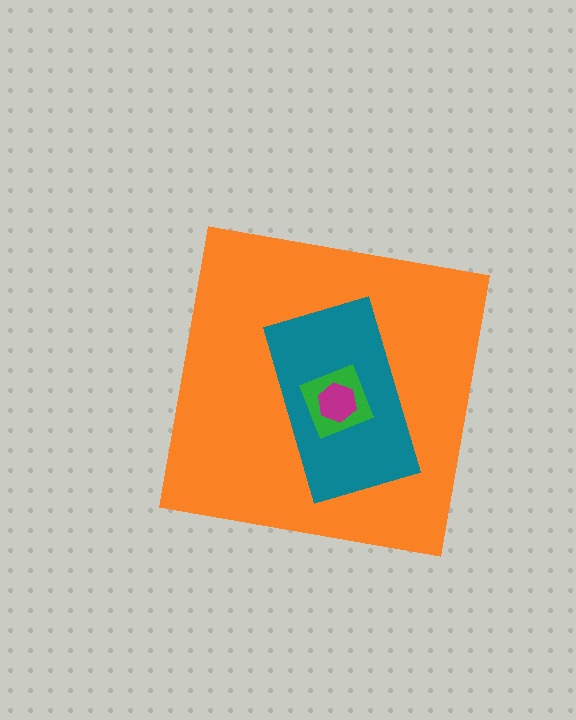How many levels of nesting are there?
4.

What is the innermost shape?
The magenta hexagon.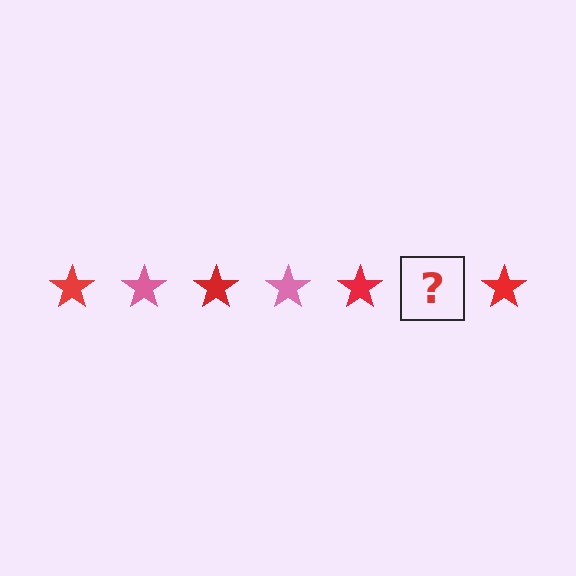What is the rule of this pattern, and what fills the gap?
The rule is that the pattern cycles through red, pink stars. The gap should be filled with a pink star.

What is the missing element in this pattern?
The missing element is a pink star.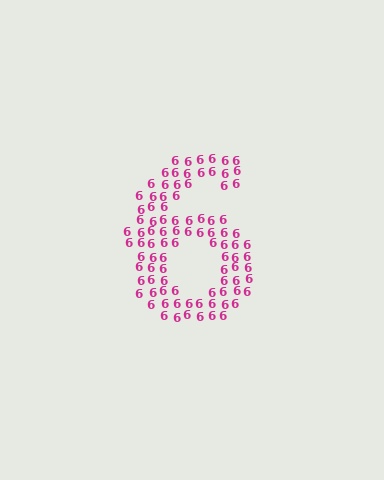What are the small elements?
The small elements are digit 6's.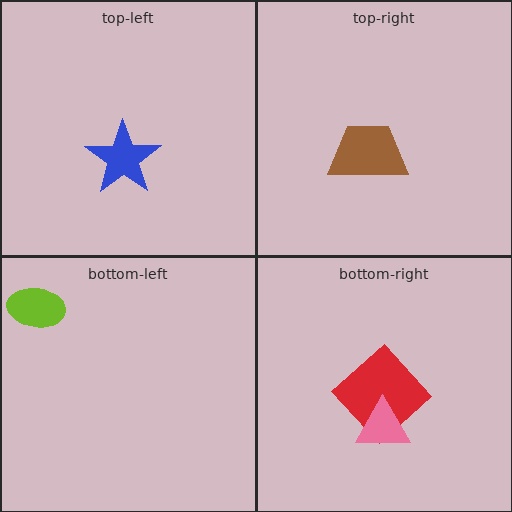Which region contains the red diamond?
The bottom-right region.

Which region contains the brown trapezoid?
The top-right region.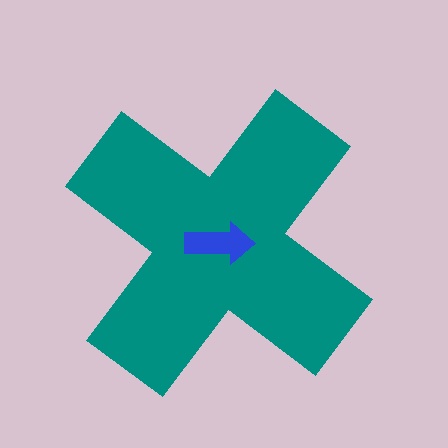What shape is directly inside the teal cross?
The blue arrow.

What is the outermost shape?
The teal cross.